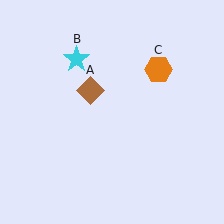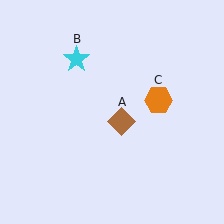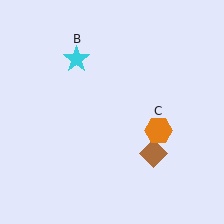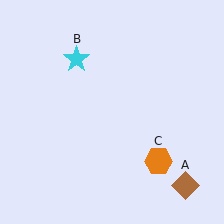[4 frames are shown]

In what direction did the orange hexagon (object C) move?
The orange hexagon (object C) moved down.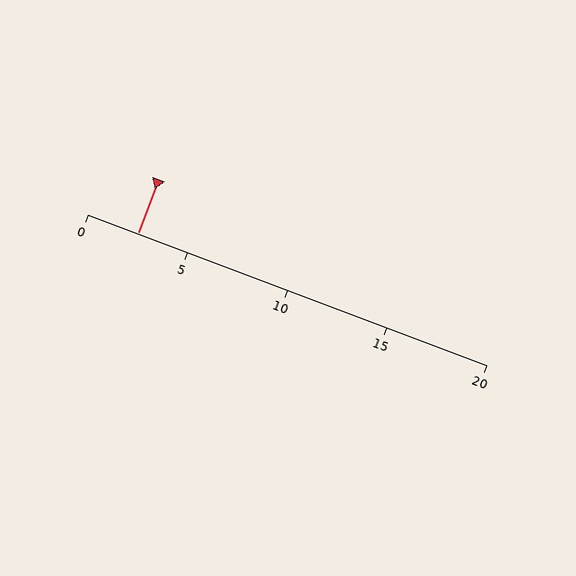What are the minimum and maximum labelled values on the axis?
The axis runs from 0 to 20.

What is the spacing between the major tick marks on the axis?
The major ticks are spaced 5 apart.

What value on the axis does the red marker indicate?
The marker indicates approximately 2.5.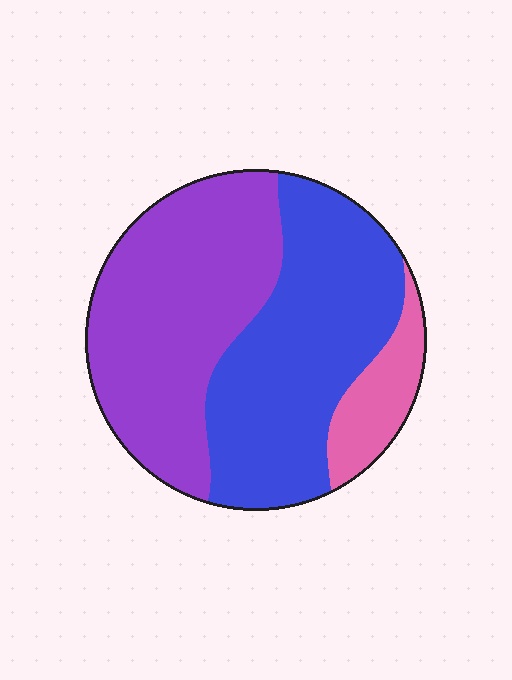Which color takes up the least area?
Pink, at roughly 10%.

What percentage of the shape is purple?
Purple takes up between a quarter and a half of the shape.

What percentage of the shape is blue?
Blue covers 44% of the shape.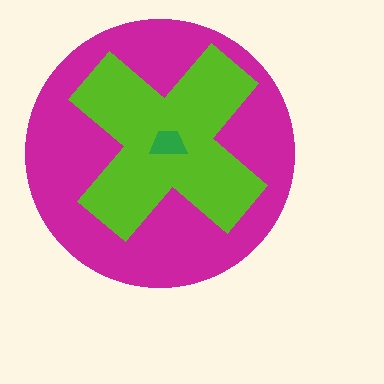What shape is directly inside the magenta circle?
The lime cross.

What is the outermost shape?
The magenta circle.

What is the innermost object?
The green trapezoid.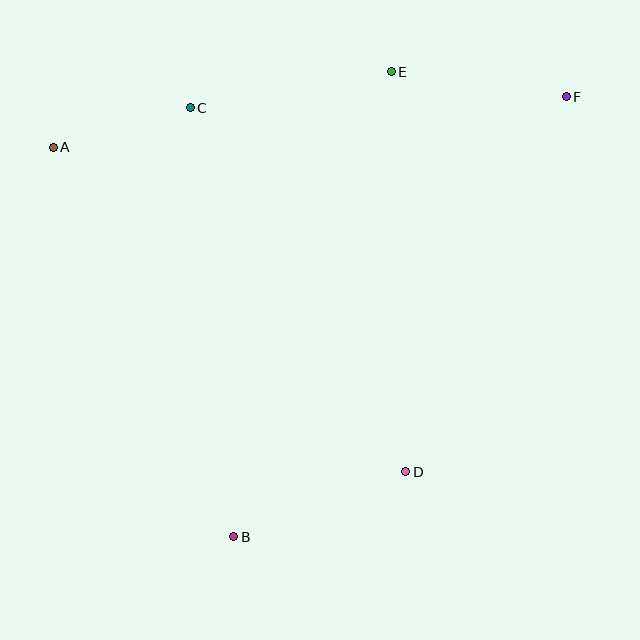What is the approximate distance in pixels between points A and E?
The distance between A and E is approximately 347 pixels.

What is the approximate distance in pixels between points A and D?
The distance between A and D is approximately 479 pixels.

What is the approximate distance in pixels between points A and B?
The distance between A and B is approximately 429 pixels.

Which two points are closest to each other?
Points A and C are closest to each other.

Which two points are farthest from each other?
Points B and F are farthest from each other.